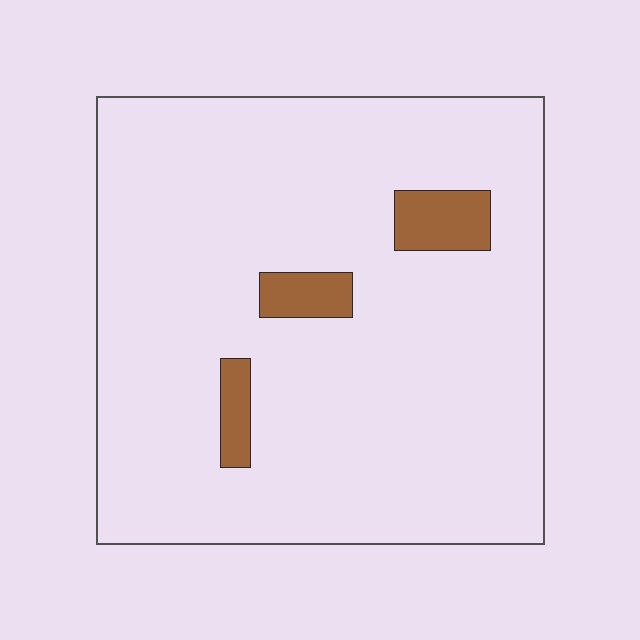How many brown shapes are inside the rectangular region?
3.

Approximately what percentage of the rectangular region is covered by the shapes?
Approximately 5%.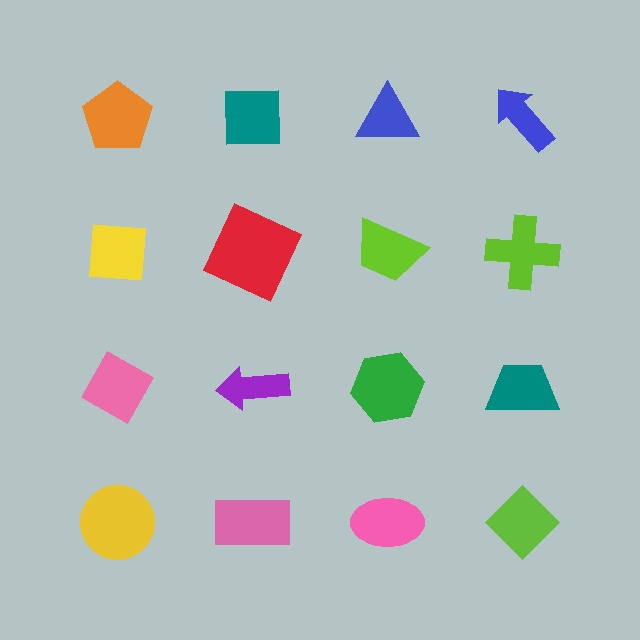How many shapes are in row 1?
4 shapes.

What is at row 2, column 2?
A red square.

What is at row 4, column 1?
A yellow circle.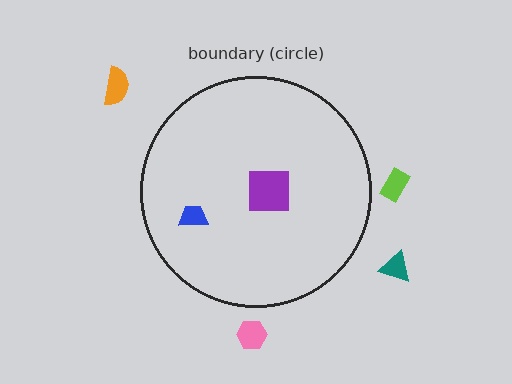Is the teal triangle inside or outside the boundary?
Outside.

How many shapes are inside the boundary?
2 inside, 4 outside.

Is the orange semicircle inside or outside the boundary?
Outside.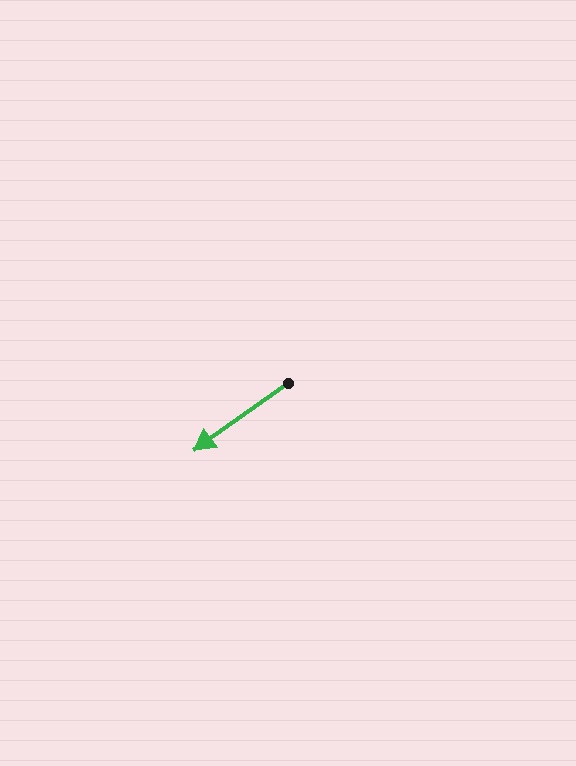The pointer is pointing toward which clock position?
Roughly 8 o'clock.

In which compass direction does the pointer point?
Southwest.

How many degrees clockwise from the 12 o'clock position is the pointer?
Approximately 235 degrees.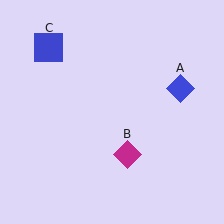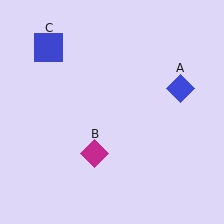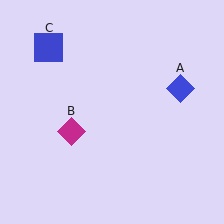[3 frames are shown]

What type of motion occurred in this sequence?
The magenta diamond (object B) rotated clockwise around the center of the scene.